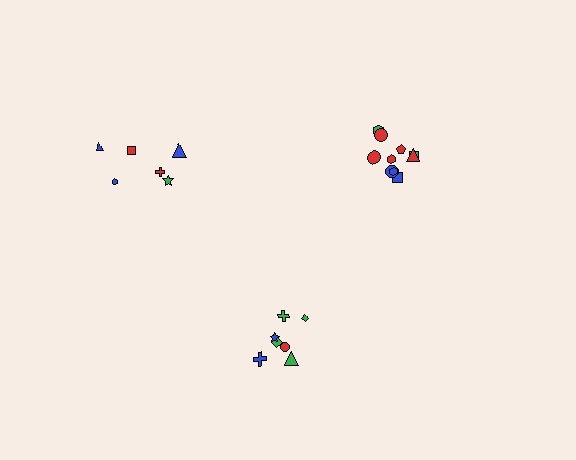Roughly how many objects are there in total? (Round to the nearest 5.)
Roughly 25 objects in total.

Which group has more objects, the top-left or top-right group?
The top-right group.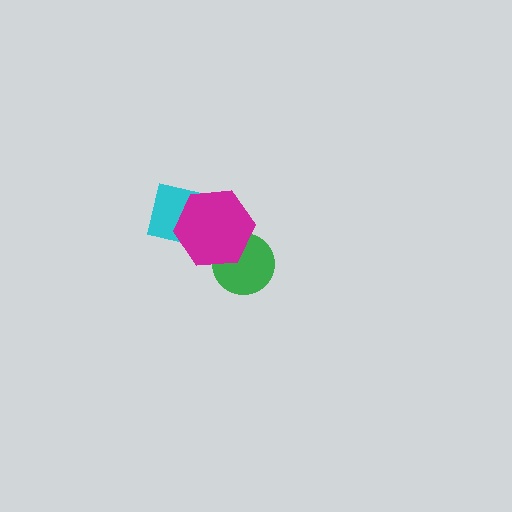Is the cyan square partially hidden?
Yes, it is partially covered by another shape.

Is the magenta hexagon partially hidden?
No, no other shape covers it.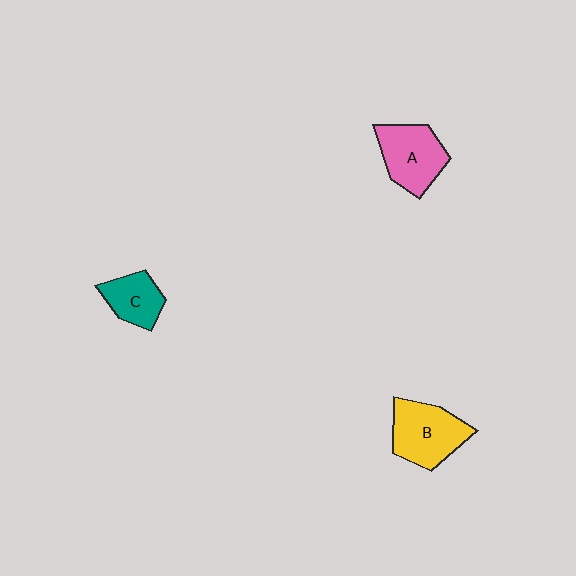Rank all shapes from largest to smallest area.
From largest to smallest: B (yellow), A (pink), C (teal).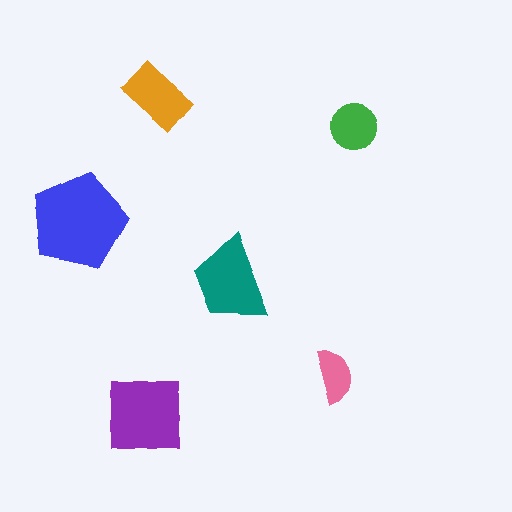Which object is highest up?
The orange rectangle is topmost.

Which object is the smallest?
The pink semicircle.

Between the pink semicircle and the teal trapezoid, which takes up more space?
The teal trapezoid.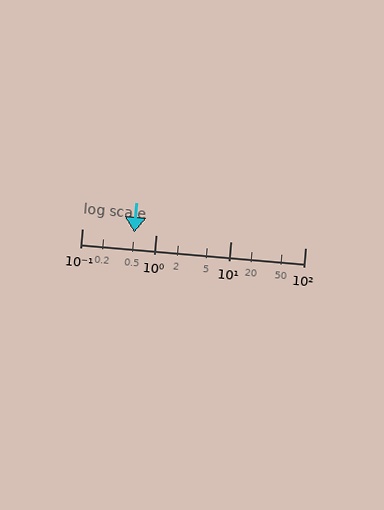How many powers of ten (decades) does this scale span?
The scale spans 3 decades, from 0.1 to 100.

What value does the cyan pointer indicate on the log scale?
The pointer indicates approximately 0.51.